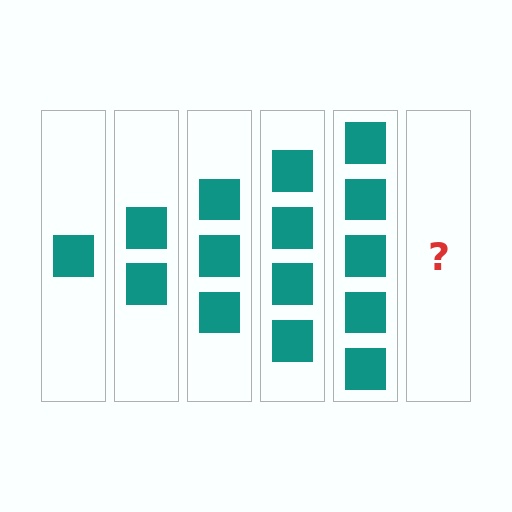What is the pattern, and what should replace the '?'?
The pattern is that each step adds one more square. The '?' should be 6 squares.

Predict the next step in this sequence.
The next step is 6 squares.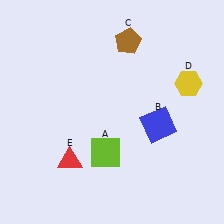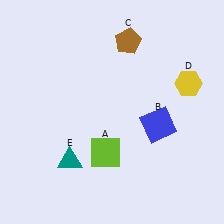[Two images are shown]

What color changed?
The triangle (E) changed from red in Image 1 to teal in Image 2.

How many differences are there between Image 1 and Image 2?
There is 1 difference between the two images.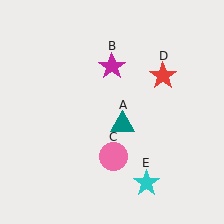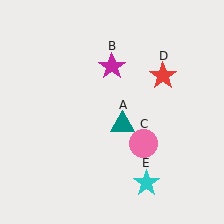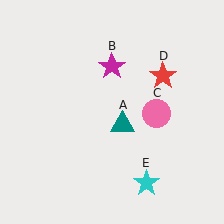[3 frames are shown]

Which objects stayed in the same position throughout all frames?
Teal triangle (object A) and magenta star (object B) and red star (object D) and cyan star (object E) remained stationary.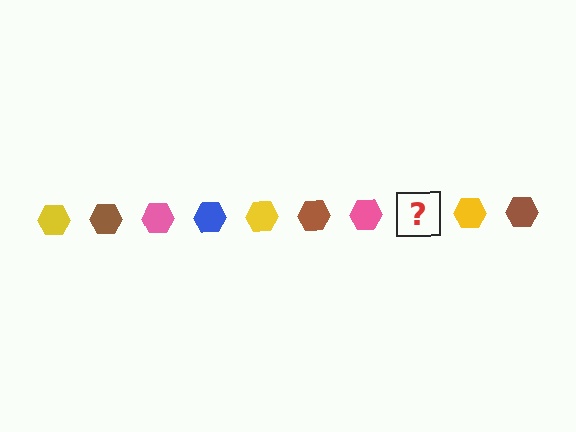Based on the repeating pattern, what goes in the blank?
The blank should be a blue hexagon.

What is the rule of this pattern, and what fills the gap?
The rule is that the pattern cycles through yellow, brown, pink, blue hexagons. The gap should be filled with a blue hexagon.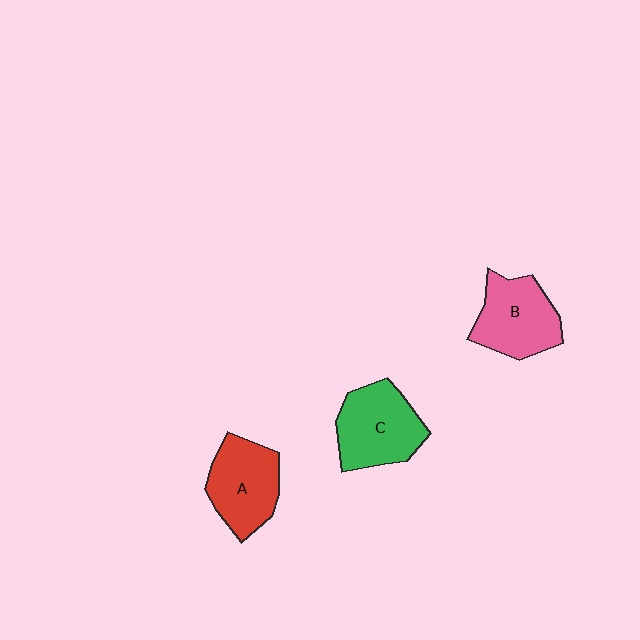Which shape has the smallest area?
Shape A (red).